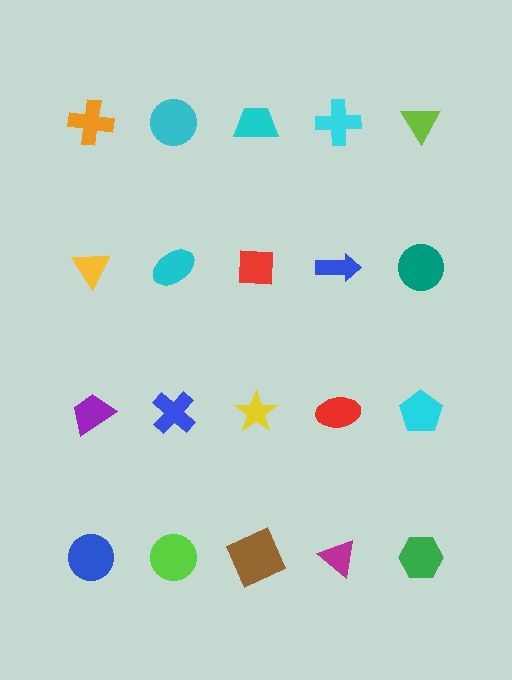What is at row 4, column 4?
A magenta triangle.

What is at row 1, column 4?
A cyan cross.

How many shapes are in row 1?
5 shapes.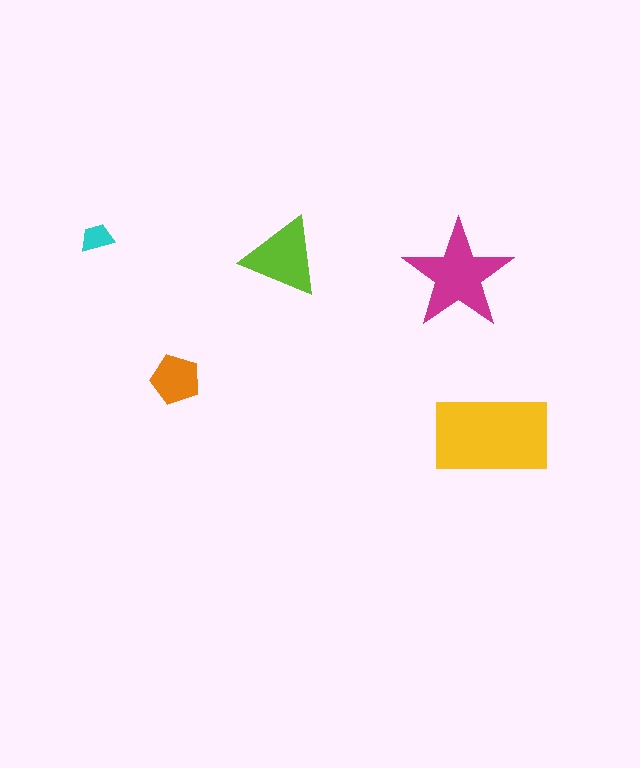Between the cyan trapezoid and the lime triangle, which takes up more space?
The lime triangle.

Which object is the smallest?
The cyan trapezoid.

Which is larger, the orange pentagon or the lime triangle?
The lime triangle.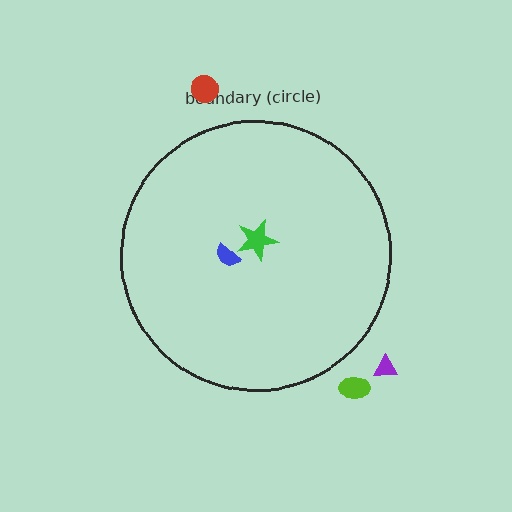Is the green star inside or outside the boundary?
Inside.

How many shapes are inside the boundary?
2 inside, 3 outside.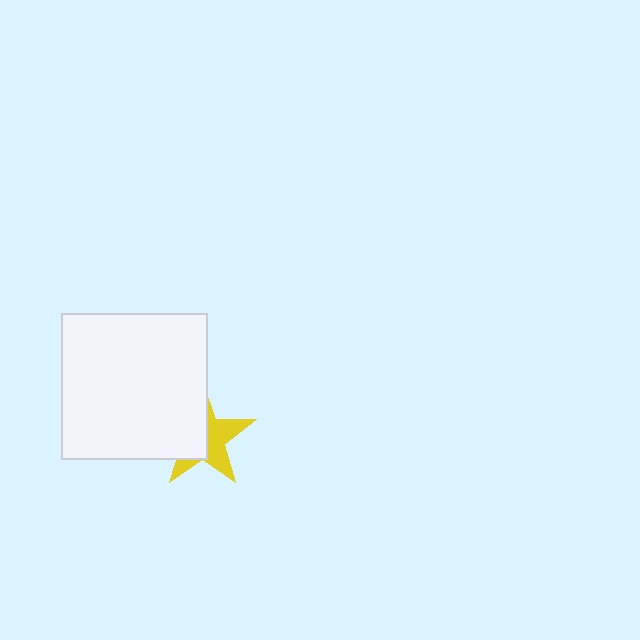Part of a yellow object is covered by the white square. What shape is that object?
It is a star.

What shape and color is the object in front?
The object in front is a white square.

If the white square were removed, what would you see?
You would see the complete yellow star.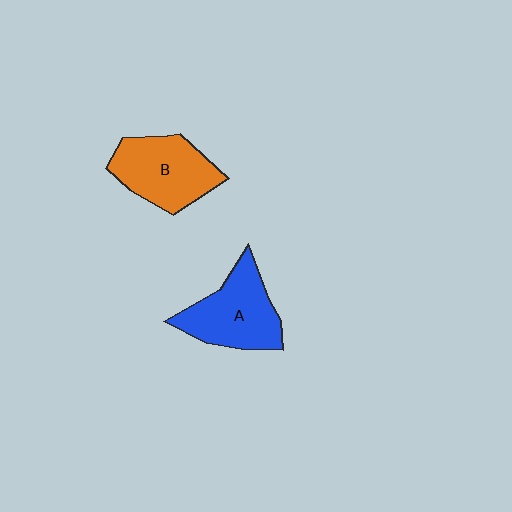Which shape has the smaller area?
Shape B (orange).